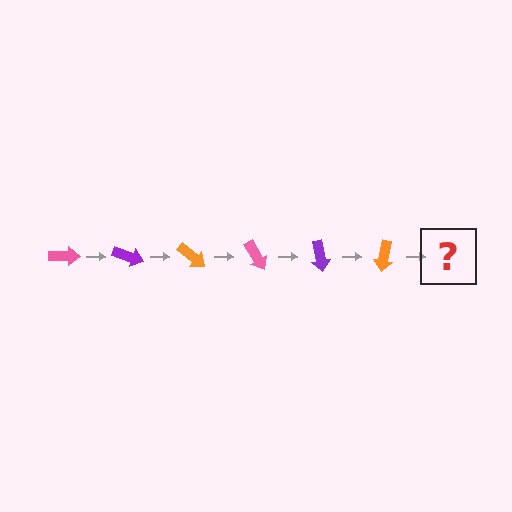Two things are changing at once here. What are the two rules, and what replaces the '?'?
The two rules are that it rotates 20 degrees each step and the color cycles through pink, purple, and orange. The '?' should be a pink arrow, rotated 120 degrees from the start.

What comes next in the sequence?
The next element should be a pink arrow, rotated 120 degrees from the start.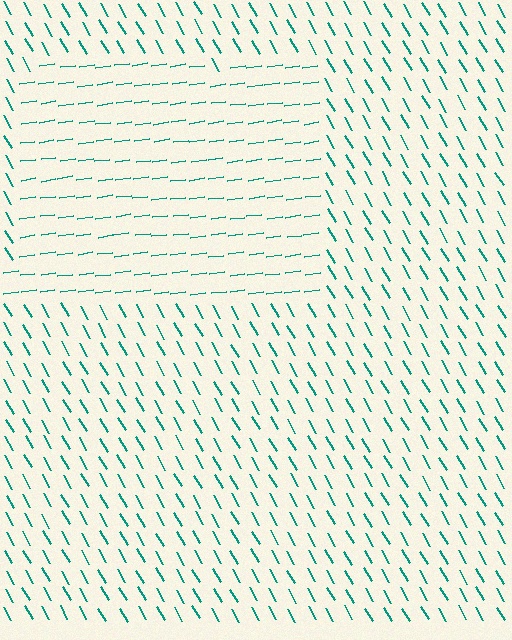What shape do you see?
I see a rectangle.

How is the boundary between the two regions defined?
The boundary is defined purely by a change in line orientation (approximately 68 degrees difference). All lines are the same color and thickness.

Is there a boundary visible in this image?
Yes, there is a texture boundary formed by a change in line orientation.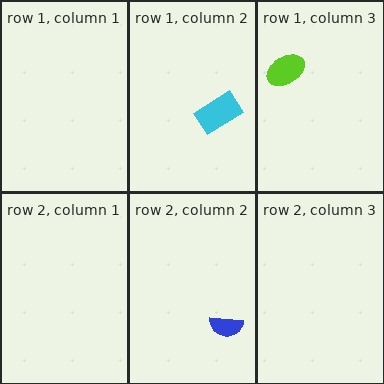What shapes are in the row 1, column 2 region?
The cyan rectangle.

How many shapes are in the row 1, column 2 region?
1.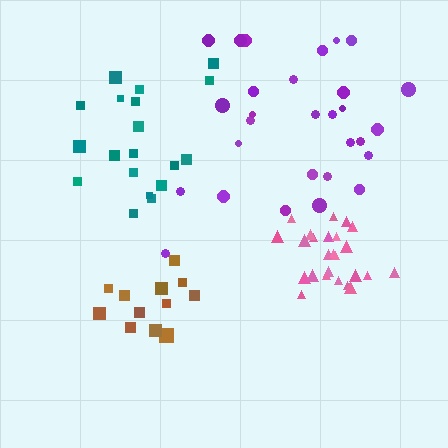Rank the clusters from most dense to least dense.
pink, brown, teal, purple.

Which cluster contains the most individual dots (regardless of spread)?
Purple (29).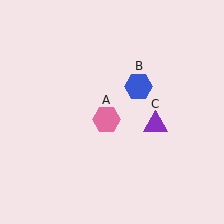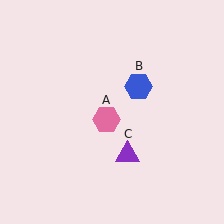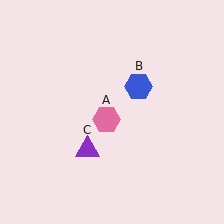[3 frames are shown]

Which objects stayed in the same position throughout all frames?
Pink hexagon (object A) and blue hexagon (object B) remained stationary.